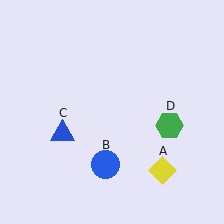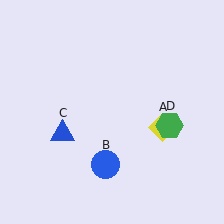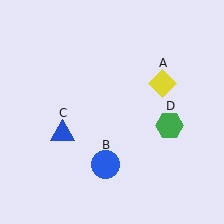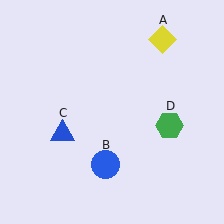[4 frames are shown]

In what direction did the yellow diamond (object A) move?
The yellow diamond (object A) moved up.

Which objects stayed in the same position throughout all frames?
Blue circle (object B) and blue triangle (object C) and green hexagon (object D) remained stationary.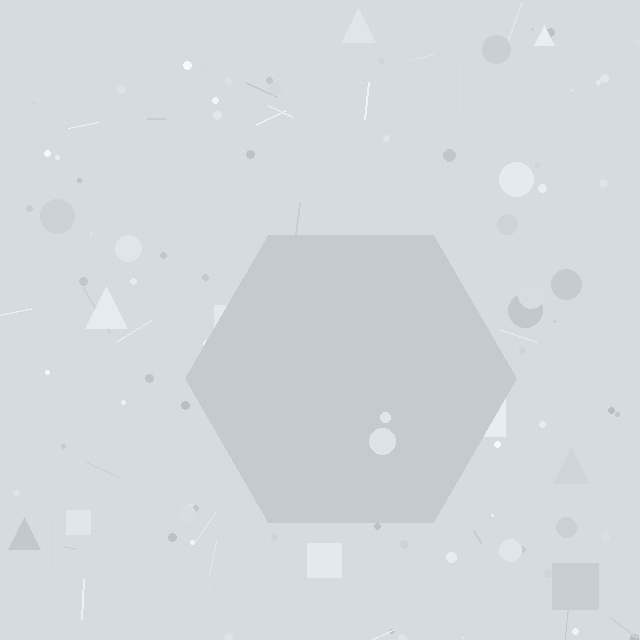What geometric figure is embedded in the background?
A hexagon is embedded in the background.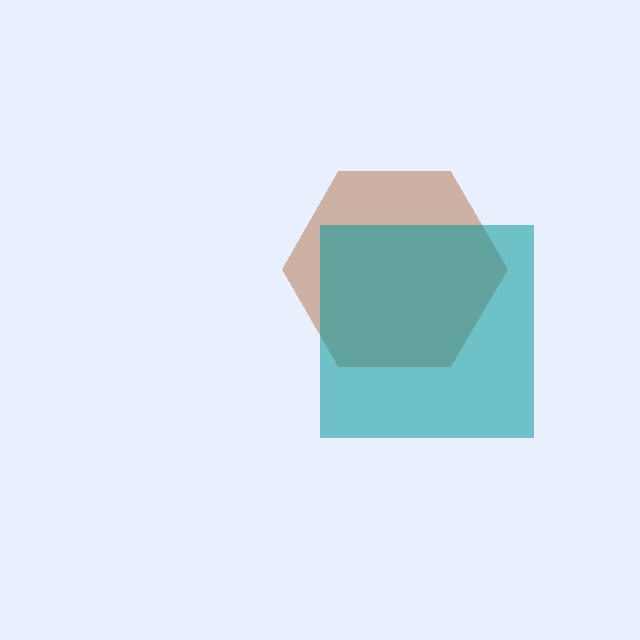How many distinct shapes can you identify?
There are 2 distinct shapes: a brown hexagon, a teal square.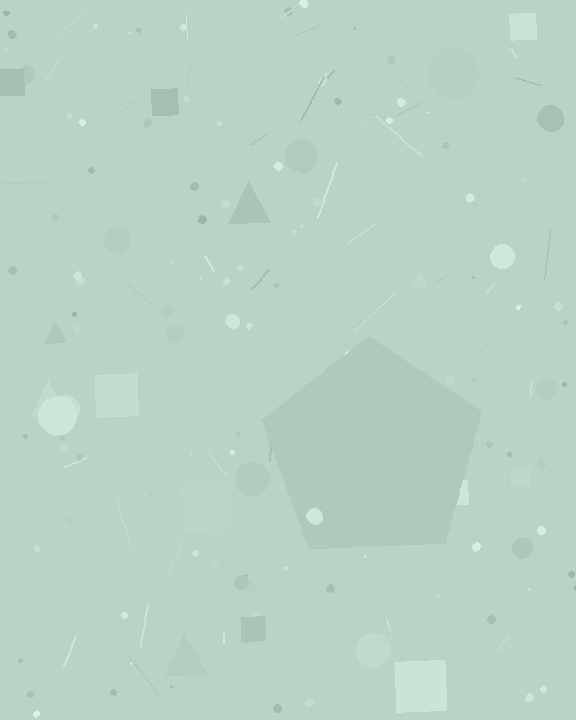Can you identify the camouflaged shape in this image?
The camouflaged shape is a pentagon.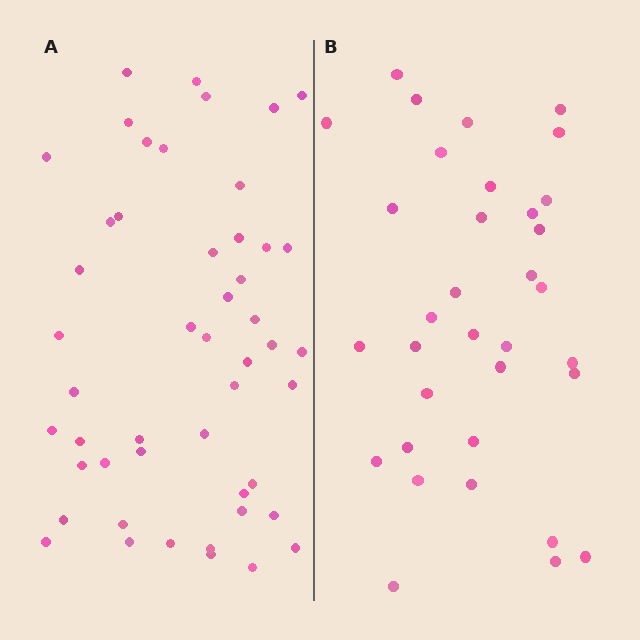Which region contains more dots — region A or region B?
Region A (the left region) has more dots.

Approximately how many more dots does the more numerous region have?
Region A has approximately 15 more dots than region B.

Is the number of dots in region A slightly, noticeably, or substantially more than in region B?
Region A has noticeably more, but not dramatically so. The ratio is roughly 1.4 to 1.